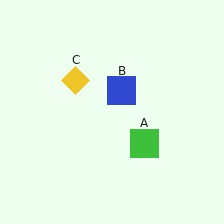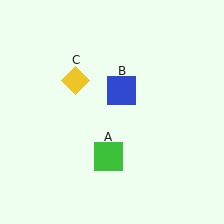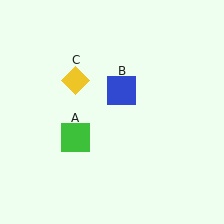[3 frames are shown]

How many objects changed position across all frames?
1 object changed position: green square (object A).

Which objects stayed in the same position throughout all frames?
Blue square (object B) and yellow diamond (object C) remained stationary.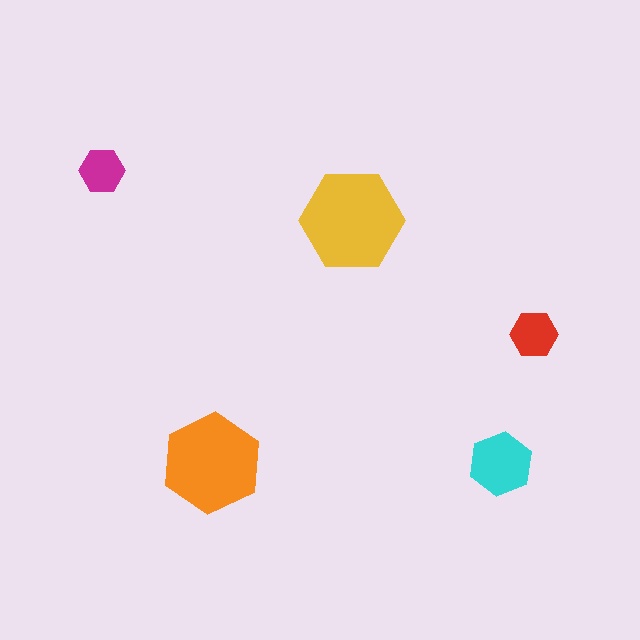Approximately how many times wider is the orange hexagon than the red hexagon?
About 2 times wider.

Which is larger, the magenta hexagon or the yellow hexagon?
The yellow one.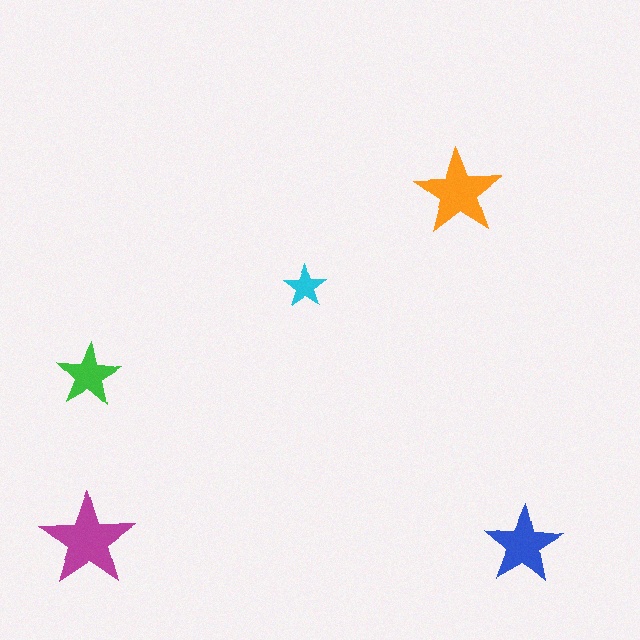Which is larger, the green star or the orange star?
The orange one.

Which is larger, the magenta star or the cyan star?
The magenta one.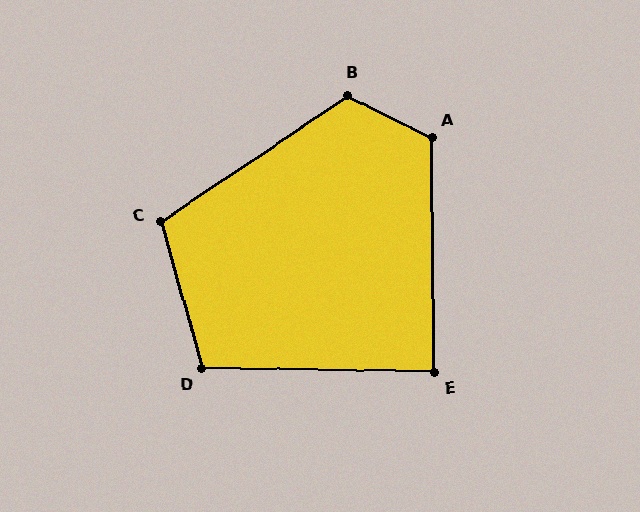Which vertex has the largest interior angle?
B, at approximately 119 degrees.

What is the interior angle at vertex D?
Approximately 107 degrees (obtuse).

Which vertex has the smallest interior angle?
E, at approximately 89 degrees.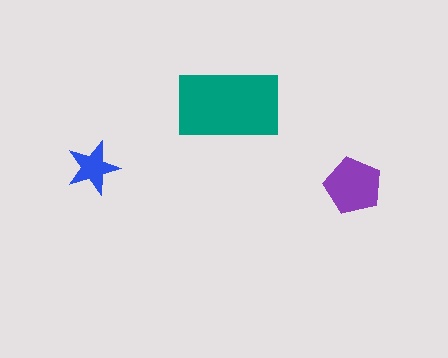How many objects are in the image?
There are 3 objects in the image.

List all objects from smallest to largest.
The blue star, the purple pentagon, the teal rectangle.